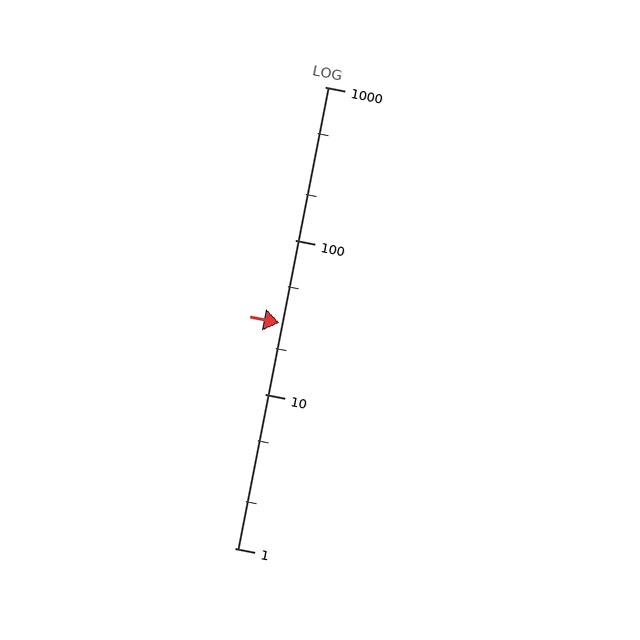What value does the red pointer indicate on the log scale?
The pointer indicates approximately 29.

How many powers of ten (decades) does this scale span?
The scale spans 3 decades, from 1 to 1000.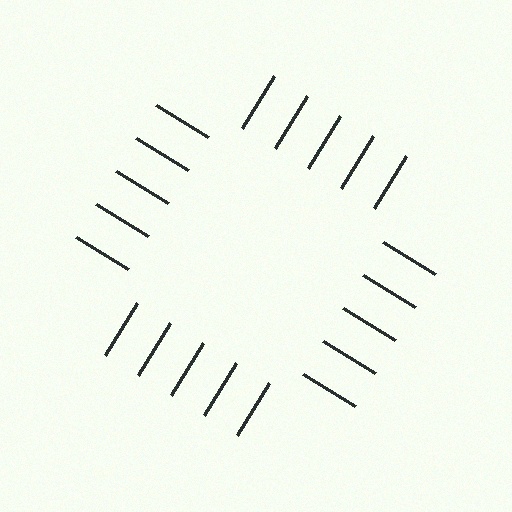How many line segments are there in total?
20 — 5 along each of the 4 edges.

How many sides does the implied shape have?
4 sides — the line-ends trace a square.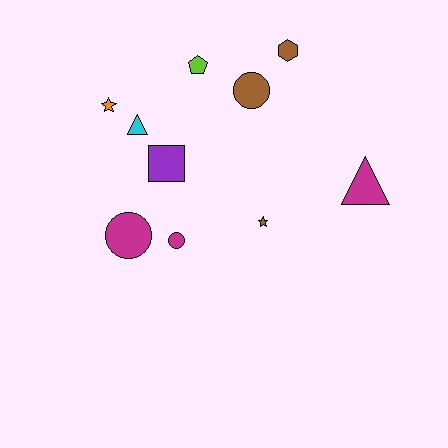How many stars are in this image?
There are 2 stars.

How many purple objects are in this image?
There is 1 purple object.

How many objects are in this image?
There are 10 objects.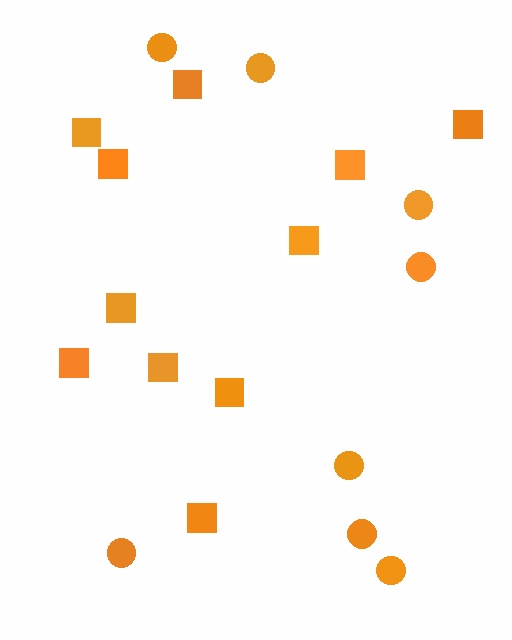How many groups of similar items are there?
There are 2 groups: one group of circles (8) and one group of squares (11).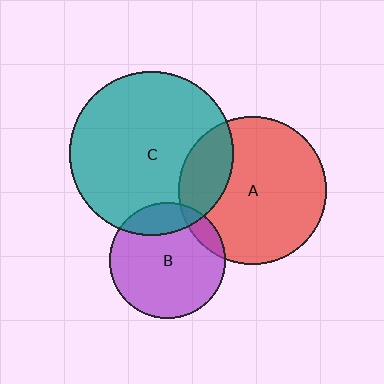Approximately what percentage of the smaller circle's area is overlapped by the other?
Approximately 20%.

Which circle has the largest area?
Circle C (teal).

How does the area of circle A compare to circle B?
Approximately 1.6 times.